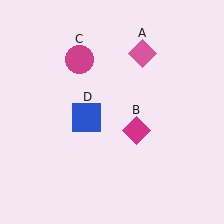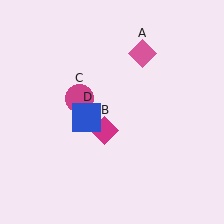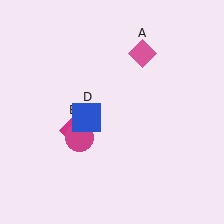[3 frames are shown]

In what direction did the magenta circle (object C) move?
The magenta circle (object C) moved down.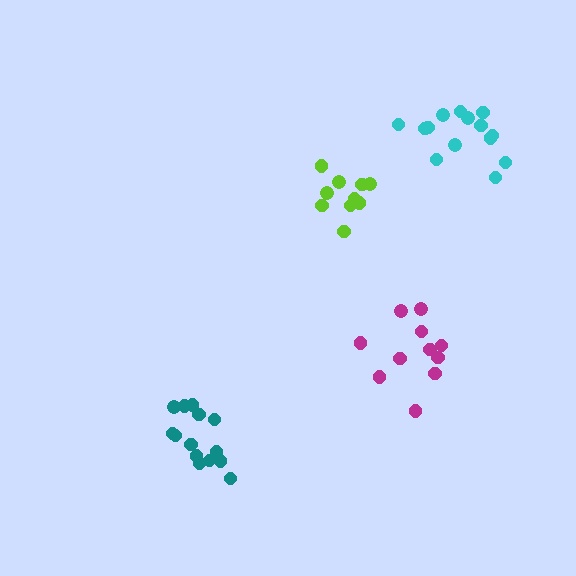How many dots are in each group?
Group 1: 11 dots, Group 2: 14 dots, Group 3: 10 dots, Group 4: 14 dots (49 total).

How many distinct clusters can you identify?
There are 4 distinct clusters.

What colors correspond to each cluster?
The clusters are colored: magenta, teal, lime, cyan.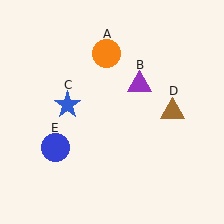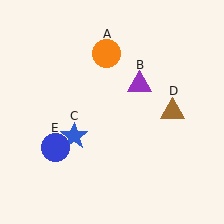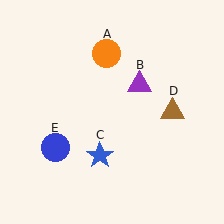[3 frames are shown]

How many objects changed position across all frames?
1 object changed position: blue star (object C).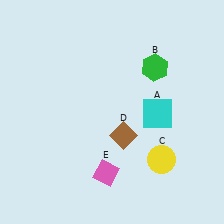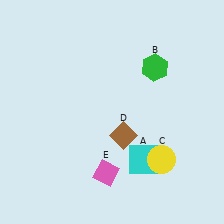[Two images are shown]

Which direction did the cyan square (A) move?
The cyan square (A) moved down.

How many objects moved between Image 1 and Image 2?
1 object moved between the two images.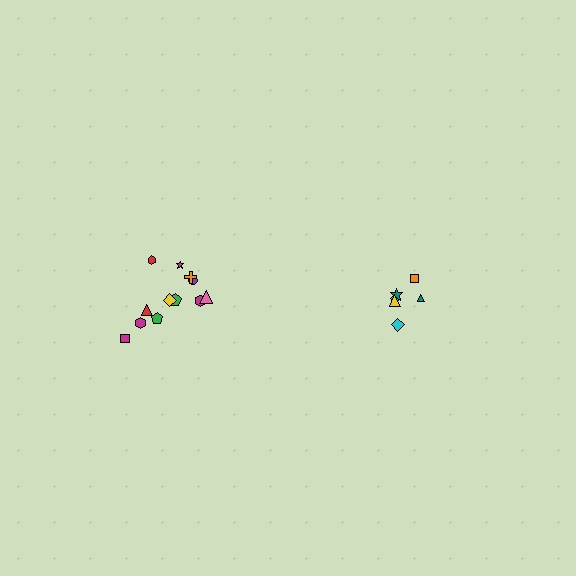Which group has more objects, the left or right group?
The left group.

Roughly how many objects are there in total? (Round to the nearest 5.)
Roughly 20 objects in total.